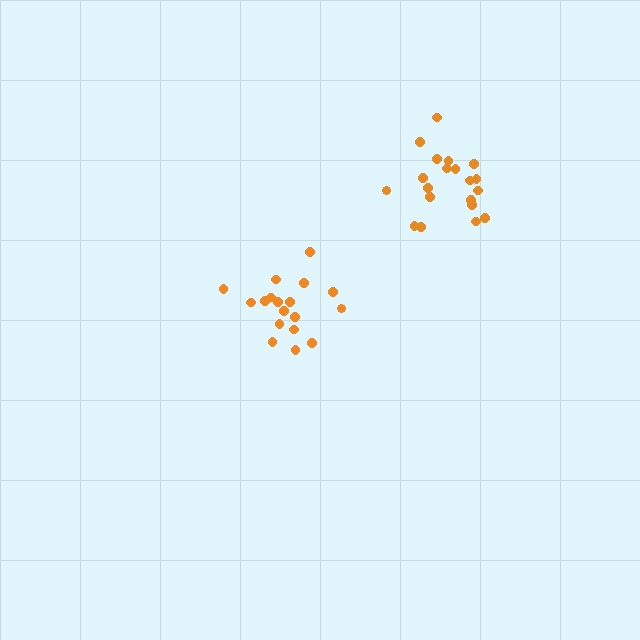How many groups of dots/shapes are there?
There are 2 groups.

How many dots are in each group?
Group 1: 18 dots, Group 2: 20 dots (38 total).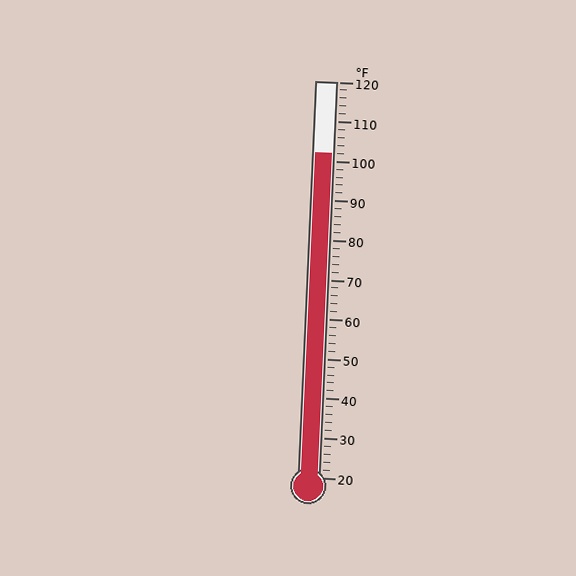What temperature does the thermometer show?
The thermometer shows approximately 102°F.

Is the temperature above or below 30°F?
The temperature is above 30°F.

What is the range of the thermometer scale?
The thermometer scale ranges from 20°F to 120°F.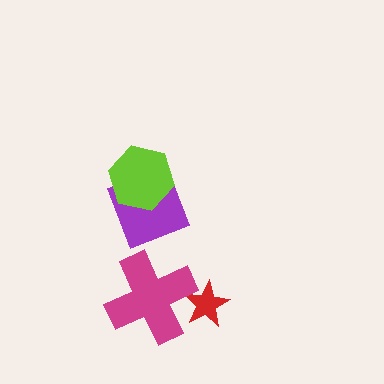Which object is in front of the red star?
The magenta cross is in front of the red star.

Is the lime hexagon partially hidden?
No, no other shape covers it.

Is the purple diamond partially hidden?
Yes, it is partially covered by another shape.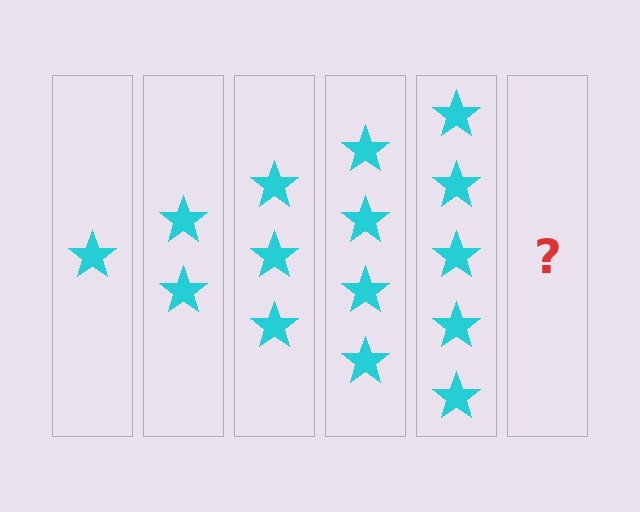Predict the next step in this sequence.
The next step is 6 stars.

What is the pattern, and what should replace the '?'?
The pattern is that each step adds one more star. The '?' should be 6 stars.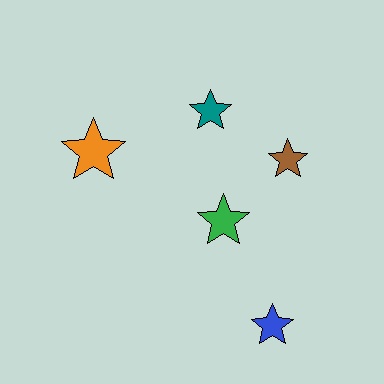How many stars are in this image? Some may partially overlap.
There are 5 stars.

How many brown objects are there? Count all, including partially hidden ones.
There is 1 brown object.